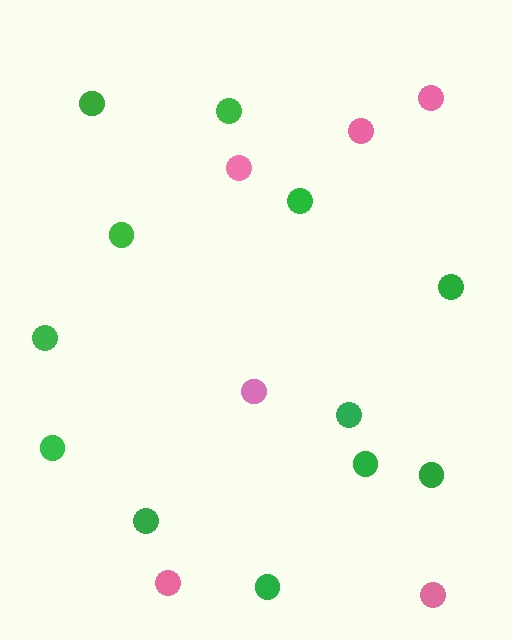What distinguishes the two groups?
There are 2 groups: one group of pink circles (6) and one group of green circles (12).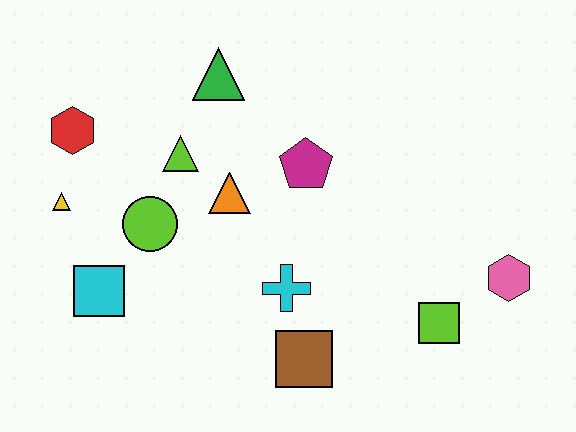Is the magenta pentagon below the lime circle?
No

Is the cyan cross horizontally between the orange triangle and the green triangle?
No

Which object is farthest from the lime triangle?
The pink hexagon is farthest from the lime triangle.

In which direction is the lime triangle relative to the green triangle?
The lime triangle is below the green triangle.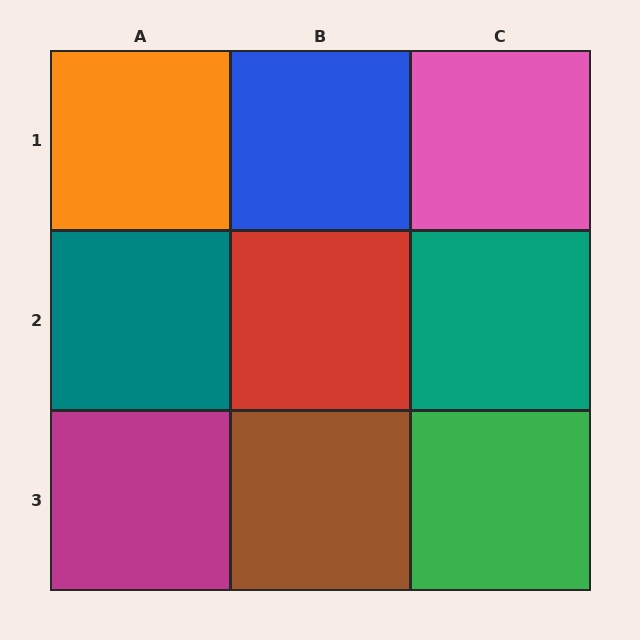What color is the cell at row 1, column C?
Pink.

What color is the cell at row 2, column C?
Teal.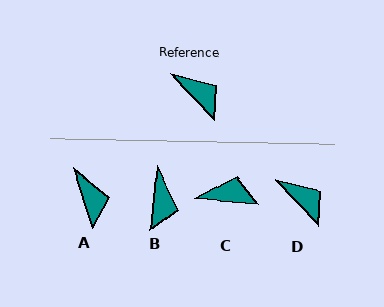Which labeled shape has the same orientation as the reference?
D.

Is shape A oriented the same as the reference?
No, it is off by about 26 degrees.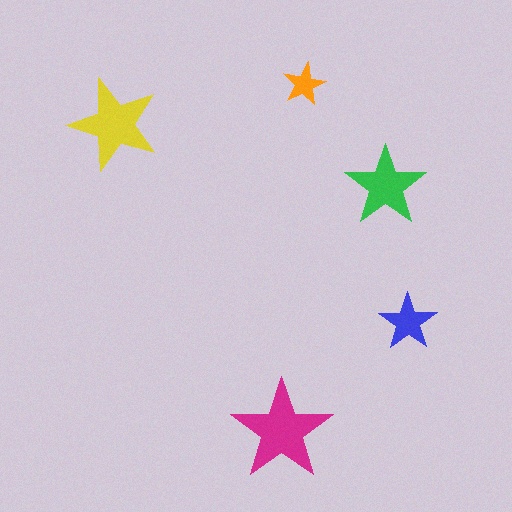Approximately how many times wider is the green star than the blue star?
About 1.5 times wider.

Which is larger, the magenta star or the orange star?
The magenta one.